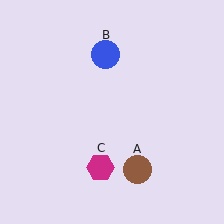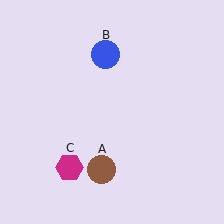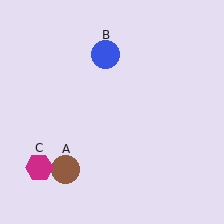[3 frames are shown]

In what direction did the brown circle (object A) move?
The brown circle (object A) moved left.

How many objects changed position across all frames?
2 objects changed position: brown circle (object A), magenta hexagon (object C).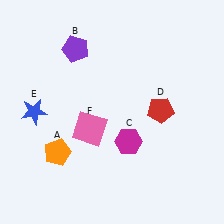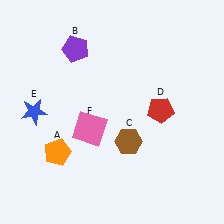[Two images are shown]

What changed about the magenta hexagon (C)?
In Image 1, C is magenta. In Image 2, it changed to brown.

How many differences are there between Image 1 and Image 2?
There is 1 difference between the two images.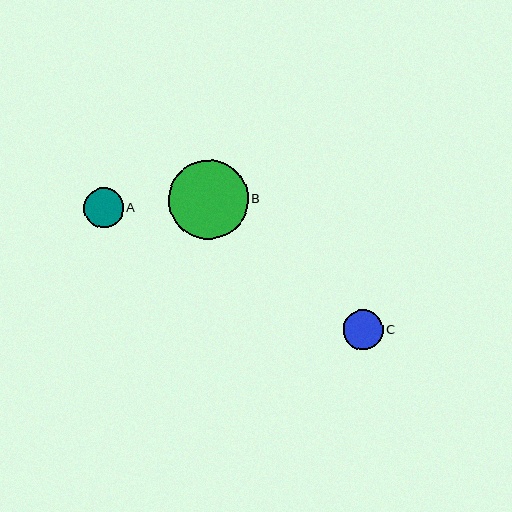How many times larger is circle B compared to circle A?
Circle B is approximately 2.0 times the size of circle A.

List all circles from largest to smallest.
From largest to smallest: B, C, A.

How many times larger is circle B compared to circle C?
Circle B is approximately 2.0 times the size of circle C.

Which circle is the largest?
Circle B is the largest with a size of approximately 79 pixels.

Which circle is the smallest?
Circle A is the smallest with a size of approximately 40 pixels.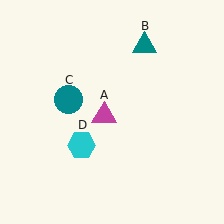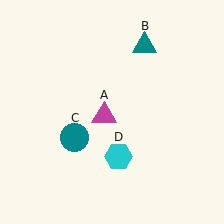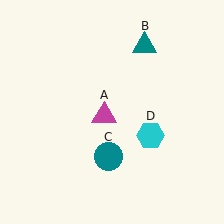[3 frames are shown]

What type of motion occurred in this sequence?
The teal circle (object C), cyan hexagon (object D) rotated counterclockwise around the center of the scene.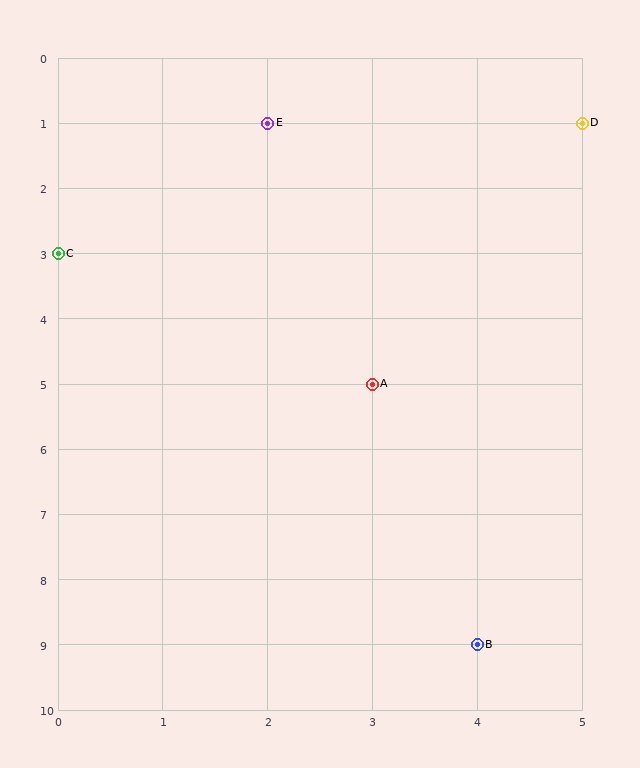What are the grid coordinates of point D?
Point D is at grid coordinates (5, 1).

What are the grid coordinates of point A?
Point A is at grid coordinates (3, 5).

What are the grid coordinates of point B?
Point B is at grid coordinates (4, 9).